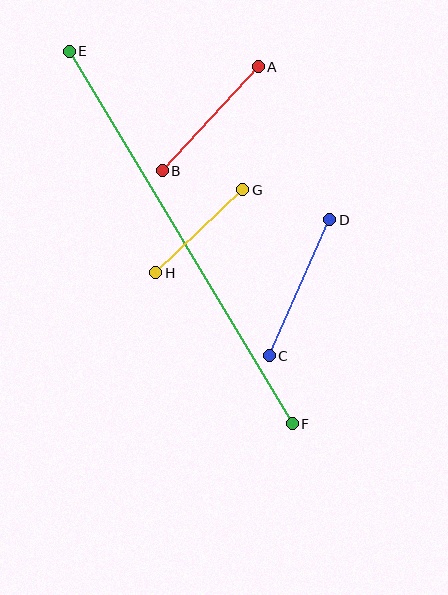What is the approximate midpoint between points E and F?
The midpoint is at approximately (181, 238) pixels.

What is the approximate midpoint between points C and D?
The midpoint is at approximately (299, 288) pixels.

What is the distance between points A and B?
The distance is approximately 142 pixels.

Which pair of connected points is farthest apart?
Points E and F are farthest apart.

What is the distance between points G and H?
The distance is approximately 120 pixels.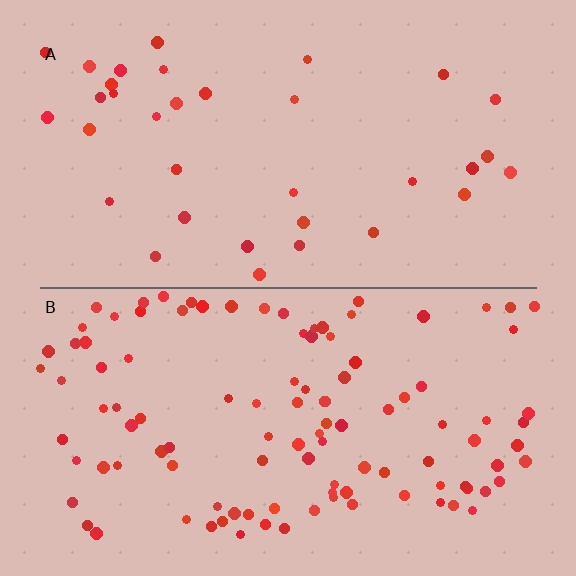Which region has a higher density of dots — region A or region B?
B (the bottom).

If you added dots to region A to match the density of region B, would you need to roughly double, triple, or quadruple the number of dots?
Approximately triple.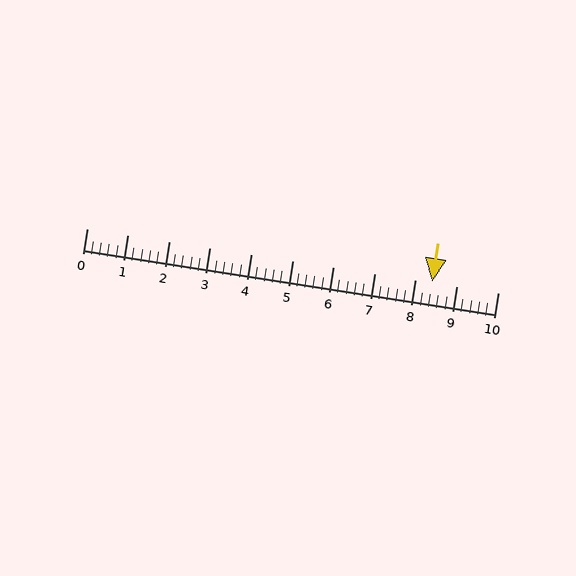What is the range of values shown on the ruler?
The ruler shows values from 0 to 10.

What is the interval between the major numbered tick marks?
The major tick marks are spaced 1 units apart.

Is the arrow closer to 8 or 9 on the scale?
The arrow is closer to 8.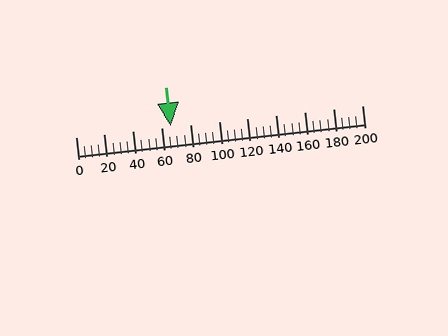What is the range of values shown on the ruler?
The ruler shows values from 0 to 200.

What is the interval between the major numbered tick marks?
The major tick marks are spaced 20 units apart.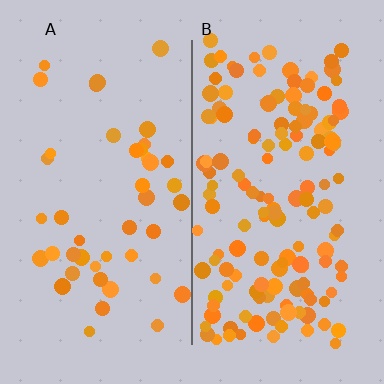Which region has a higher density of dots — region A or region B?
B (the right).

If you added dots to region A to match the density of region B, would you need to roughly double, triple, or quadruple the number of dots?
Approximately triple.